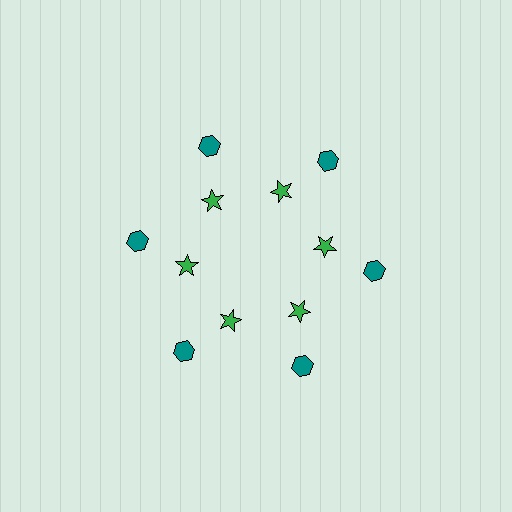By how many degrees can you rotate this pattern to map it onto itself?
The pattern maps onto itself every 60 degrees of rotation.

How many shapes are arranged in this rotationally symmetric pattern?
There are 12 shapes, arranged in 6 groups of 2.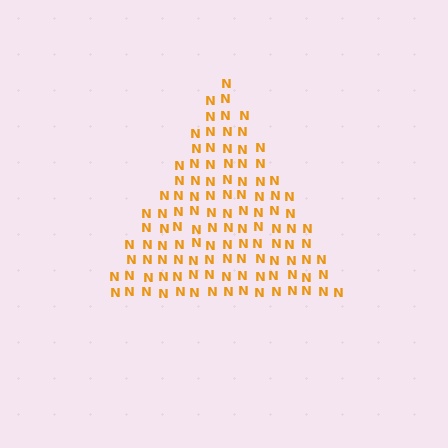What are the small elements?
The small elements are letter N's.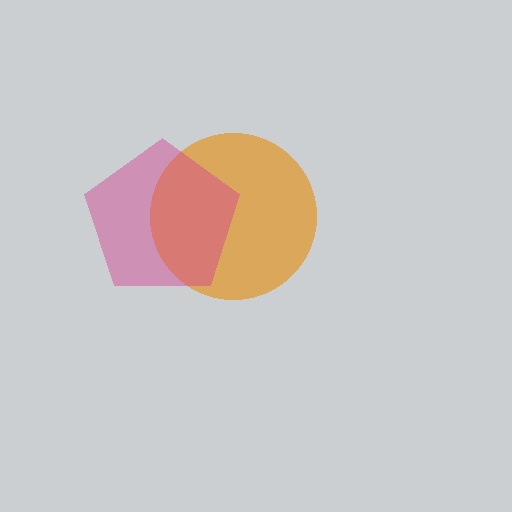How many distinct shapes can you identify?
There are 2 distinct shapes: an orange circle, a magenta pentagon.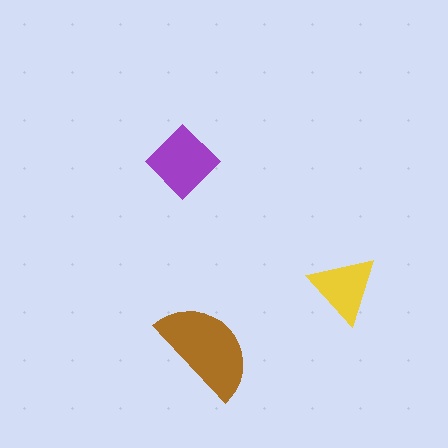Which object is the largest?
The brown semicircle.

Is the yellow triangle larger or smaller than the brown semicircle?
Smaller.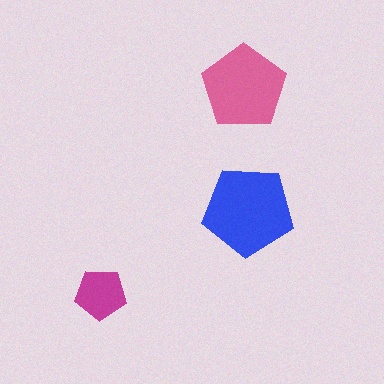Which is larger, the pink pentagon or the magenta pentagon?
The pink one.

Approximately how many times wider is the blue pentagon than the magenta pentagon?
About 2 times wider.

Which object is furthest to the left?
The magenta pentagon is leftmost.